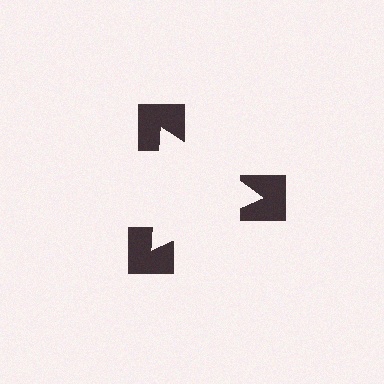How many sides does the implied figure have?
3 sides.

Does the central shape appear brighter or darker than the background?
It typically appears slightly brighter than the background, even though no actual brightness change is drawn.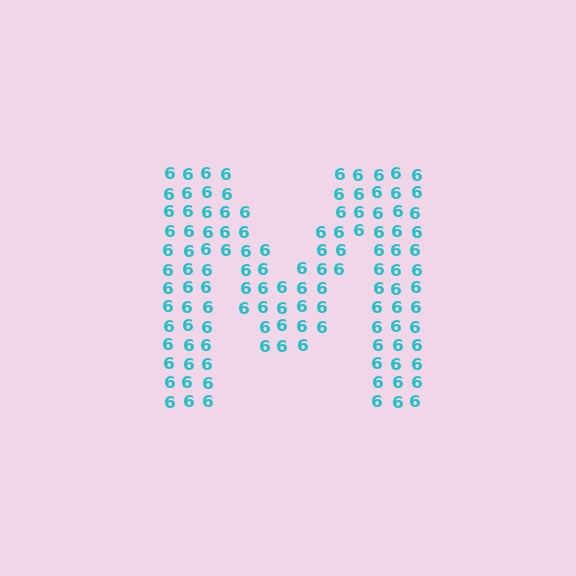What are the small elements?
The small elements are digit 6's.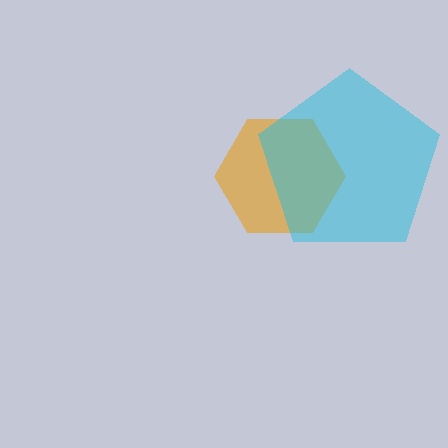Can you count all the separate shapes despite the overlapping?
Yes, there are 2 separate shapes.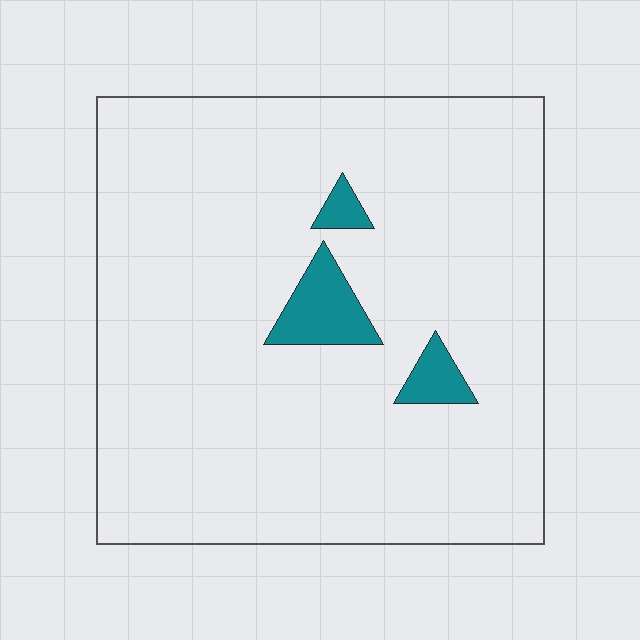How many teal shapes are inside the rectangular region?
3.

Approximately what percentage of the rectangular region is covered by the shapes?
Approximately 5%.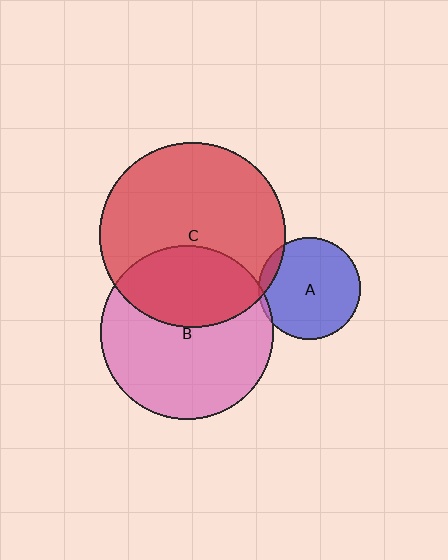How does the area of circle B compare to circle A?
Approximately 2.9 times.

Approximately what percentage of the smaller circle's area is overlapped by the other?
Approximately 5%.